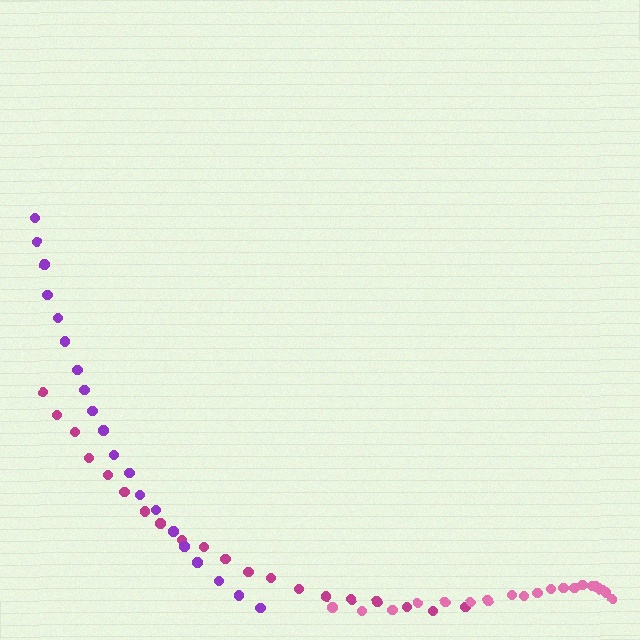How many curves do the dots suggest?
There are 3 distinct paths.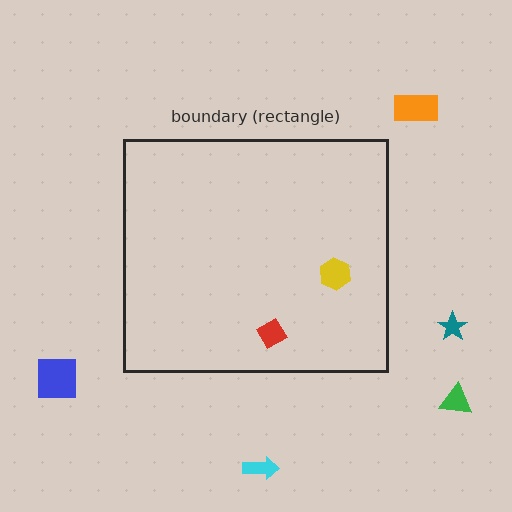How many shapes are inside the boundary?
2 inside, 5 outside.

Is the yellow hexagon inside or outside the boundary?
Inside.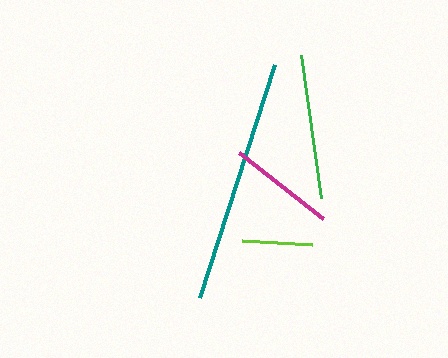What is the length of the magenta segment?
The magenta segment is approximately 107 pixels long.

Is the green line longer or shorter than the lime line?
The green line is longer than the lime line.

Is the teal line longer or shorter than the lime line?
The teal line is longer than the lime line.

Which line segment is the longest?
The teal line is the longest at approximately 244 pixels.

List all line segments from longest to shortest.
From longest to shortest: teal, green, magenta, lime.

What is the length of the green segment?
The green segment is approximately 144 pixels long.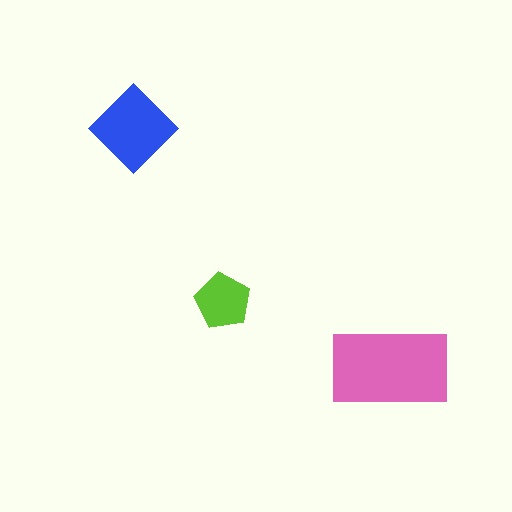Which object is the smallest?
The lime pentagon.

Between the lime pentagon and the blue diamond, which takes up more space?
The blue diamond.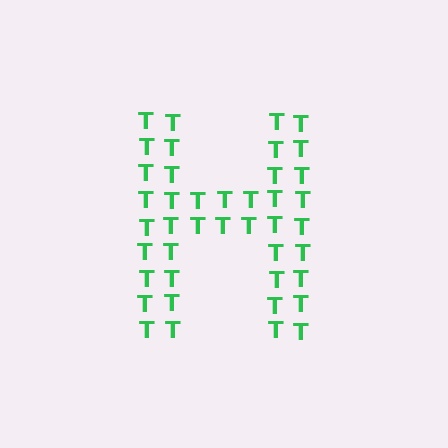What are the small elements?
The small elements are letter T's.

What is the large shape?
The large shape is the letter H.